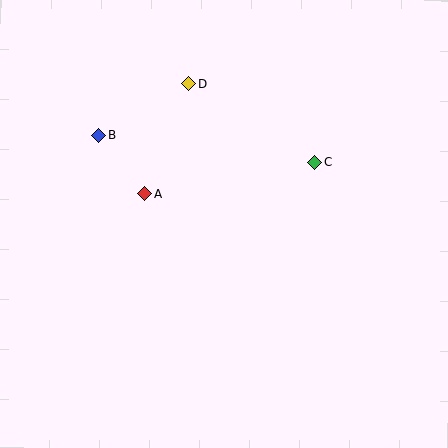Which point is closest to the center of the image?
Point A at (145, 193) is closest to the center.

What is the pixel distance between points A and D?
The distance between A and D is 119 pixels.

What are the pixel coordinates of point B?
Point B is at (99, 135).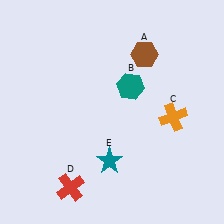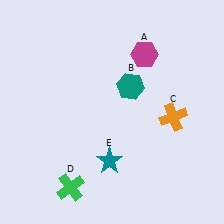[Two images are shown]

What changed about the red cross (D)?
In Image 1, D is red. In Image 2, it changed to green.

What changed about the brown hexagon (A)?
In Image 1, A is brown. In Image 2, it changed to magenta.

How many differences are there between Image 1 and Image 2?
There are 2 differences between the two images.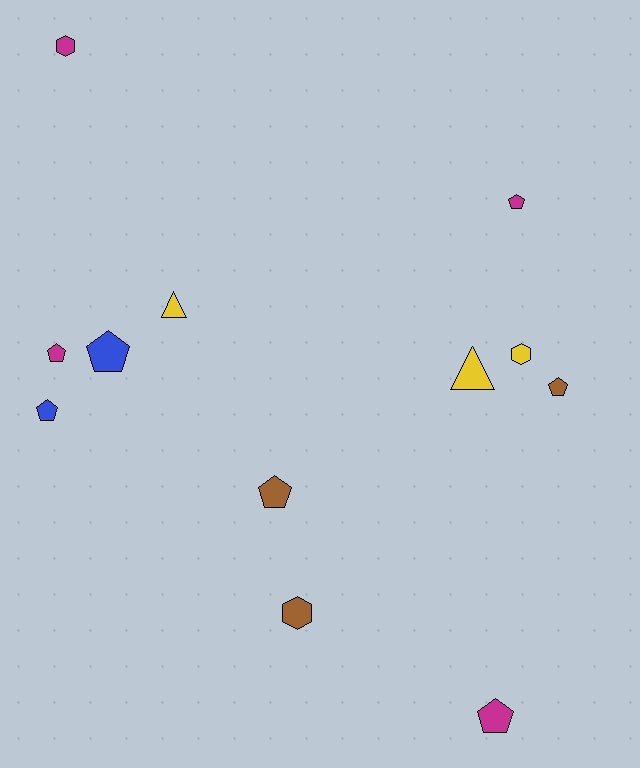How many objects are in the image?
There are 12 objects.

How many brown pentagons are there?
There are 2 brown pentagons.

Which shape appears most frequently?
Pentagon, with 7 objects.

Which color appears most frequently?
Magenta, with 4 objects.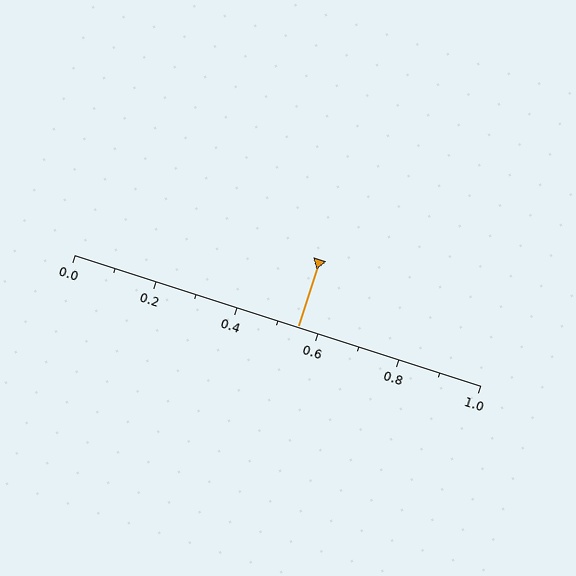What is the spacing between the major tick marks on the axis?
The major ticks are spaced 0.2 apart.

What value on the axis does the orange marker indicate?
The marker indicates approximately 0.55.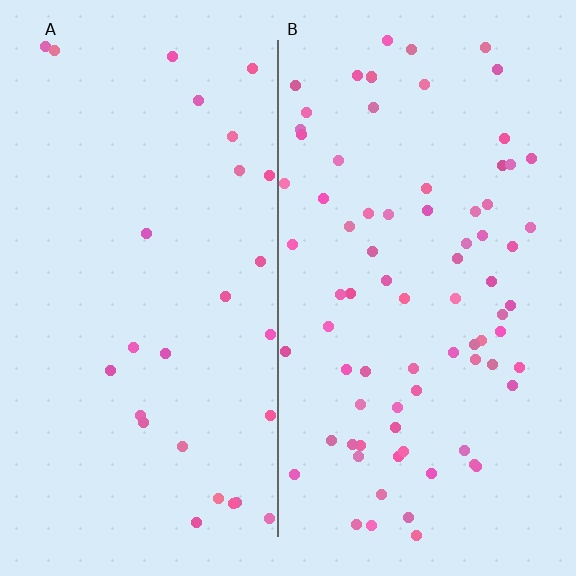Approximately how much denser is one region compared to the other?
Approximately 2.9× — region B over region A.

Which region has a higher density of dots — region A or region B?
B (the right).